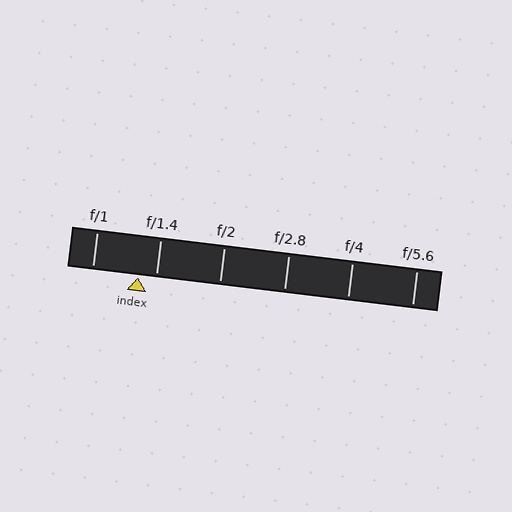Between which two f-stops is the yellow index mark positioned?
The index mark is between f/1 and f/1.4.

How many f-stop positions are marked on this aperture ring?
There are 6 f-stop positions marked.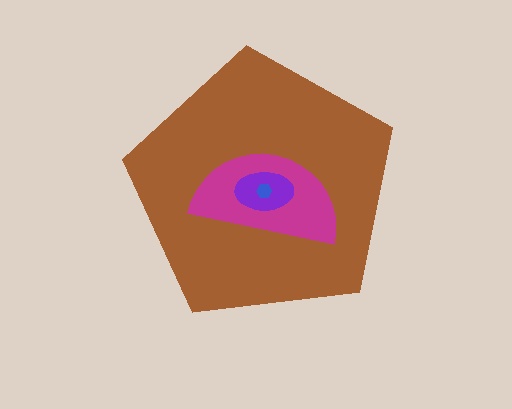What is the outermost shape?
The brown pentagon.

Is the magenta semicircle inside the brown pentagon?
Yes.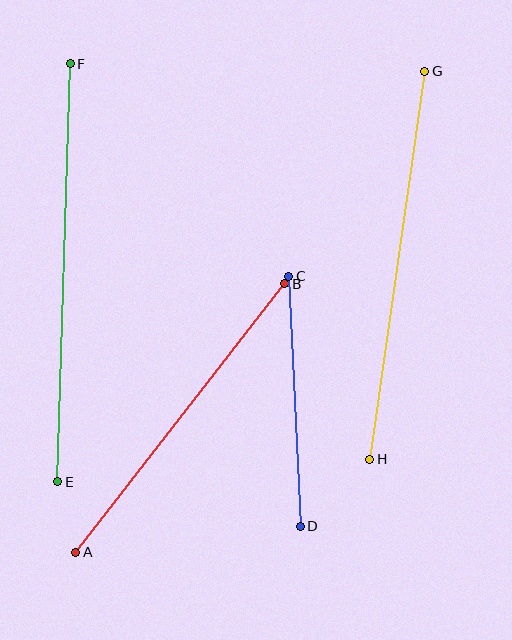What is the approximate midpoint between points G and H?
The midpoint is at approximately (397, 265) pixels.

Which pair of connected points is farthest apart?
Points E and F are farthest apart.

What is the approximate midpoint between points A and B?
The midpoint is at approximately (180, 418) pixels.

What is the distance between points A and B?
The distance is approximately 340 pixels.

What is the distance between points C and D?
The distance is approximately 250 pixels.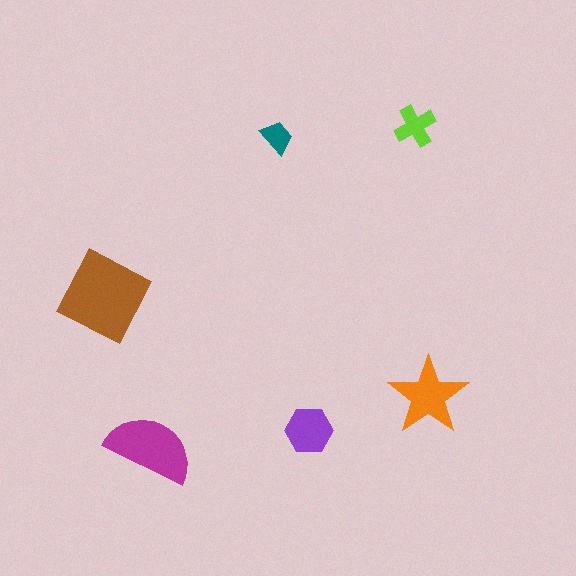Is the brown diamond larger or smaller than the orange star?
Larger.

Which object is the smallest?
The teal trapezoid.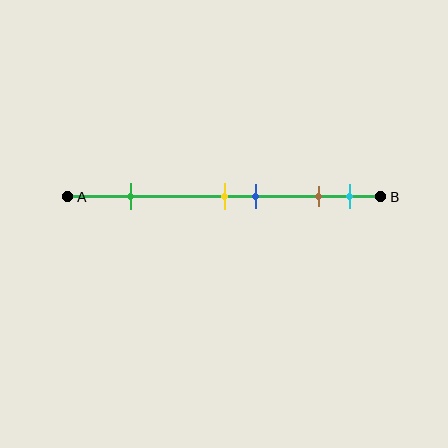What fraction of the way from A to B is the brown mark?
The brown mark is approximately 80% (0.8) of the way from A to B.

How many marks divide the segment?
There are 5 marks dividing the segment.